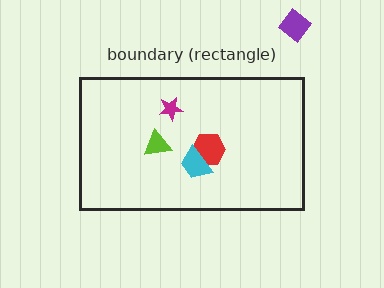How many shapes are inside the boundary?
4 inside, 1 outside.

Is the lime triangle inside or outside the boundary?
Inside.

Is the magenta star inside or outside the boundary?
Inside.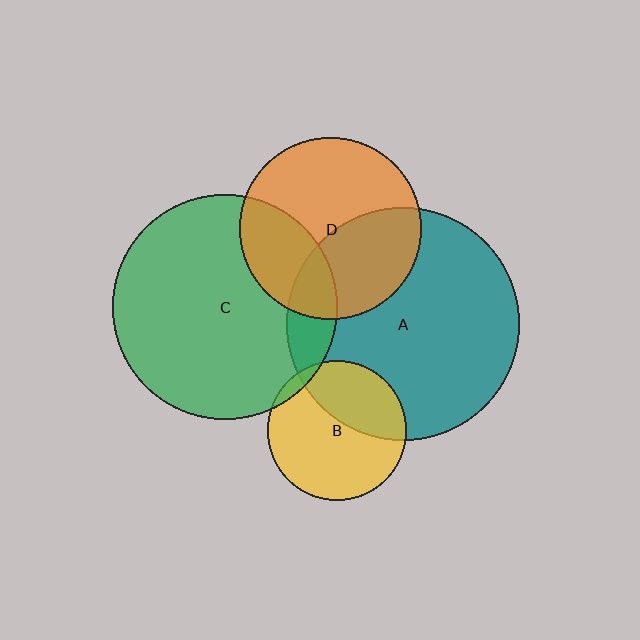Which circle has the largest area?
Circle A (teal).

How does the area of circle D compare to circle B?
Approximately 1.7 times.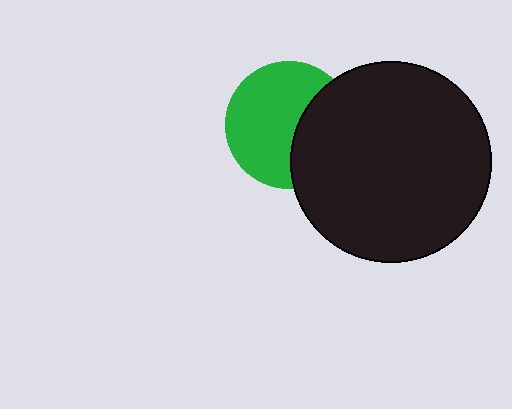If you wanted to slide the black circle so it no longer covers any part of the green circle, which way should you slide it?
Slide it right — that is the most direct way to separate the two shapes.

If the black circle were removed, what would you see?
You would see the complete green circle.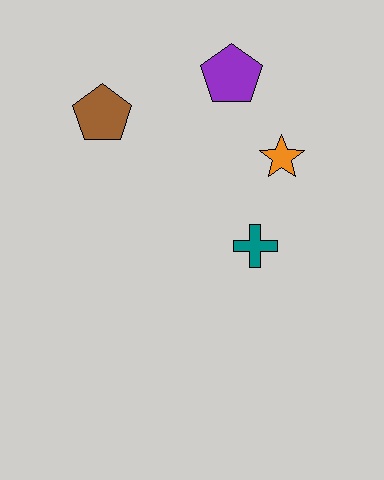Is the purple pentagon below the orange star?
No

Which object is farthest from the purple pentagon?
The teal cross is farthest from the purple pentagon.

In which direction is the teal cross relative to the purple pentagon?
The teal cross is below the purple pentagon.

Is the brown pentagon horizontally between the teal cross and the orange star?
No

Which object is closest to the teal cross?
The orange star is closest to the teal cross.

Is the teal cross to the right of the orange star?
No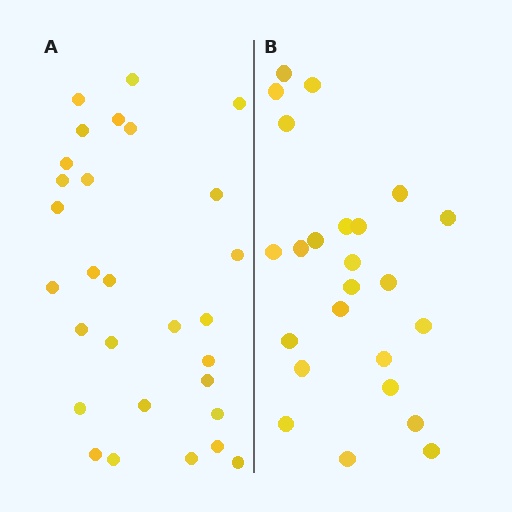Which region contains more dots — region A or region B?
Region A (the left region) has more dots.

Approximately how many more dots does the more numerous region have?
Region A has about 5 more dots than region B.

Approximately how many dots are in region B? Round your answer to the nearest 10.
About 20 dots. (The exact count is 24, which rounds to 20.)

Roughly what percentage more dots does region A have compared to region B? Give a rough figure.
About 20% more.